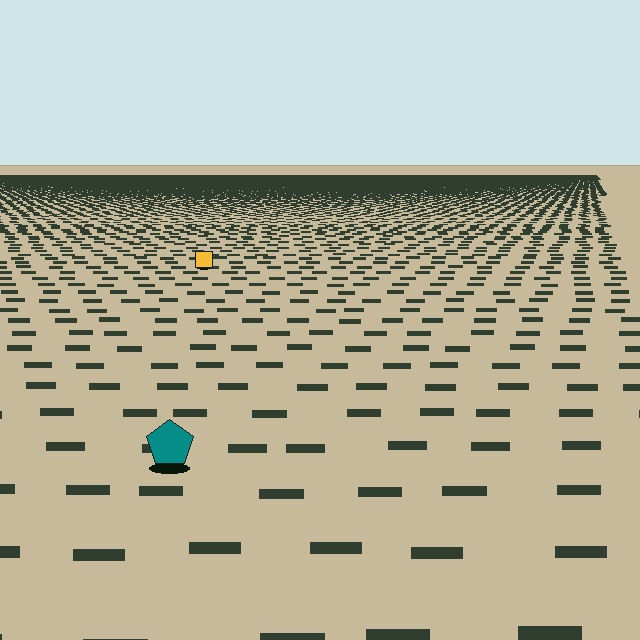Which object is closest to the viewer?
The teal pentagon is closest. The texture marks near it are larger and more spread out.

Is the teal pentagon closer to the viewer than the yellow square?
Yes. The teal pentagon is closer — you can tell from the texture gradient: the ground texture is coarser near it.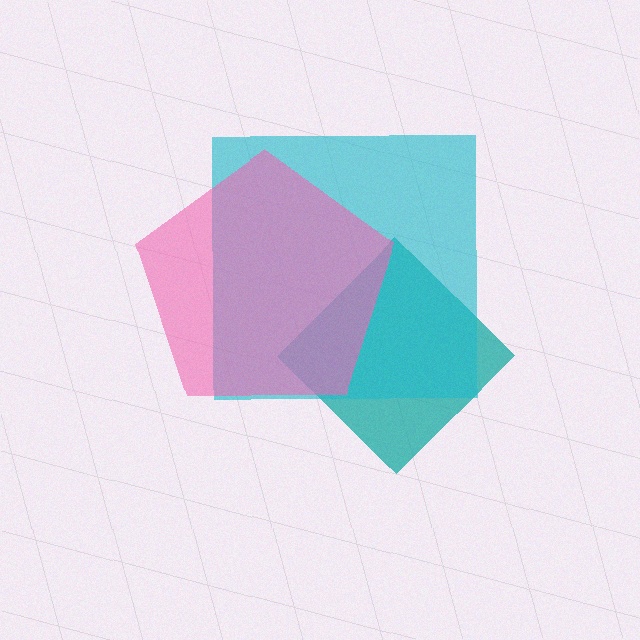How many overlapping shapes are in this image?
There are 3 overlapping shapes in the image.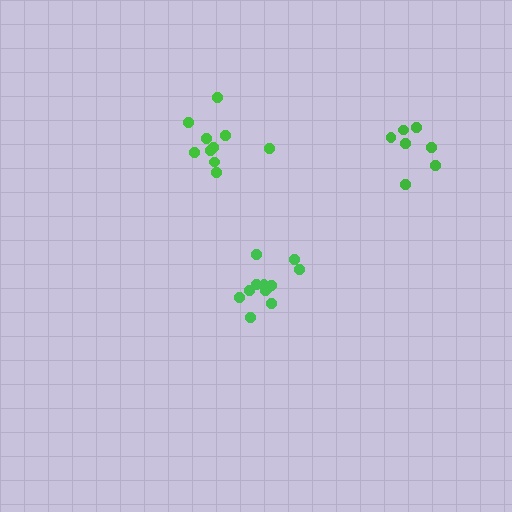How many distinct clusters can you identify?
There are 3 distinct clusters.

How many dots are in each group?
Group 1: 10 dots, Group 2: 12 dots, Group 3: 7 dots (29 total).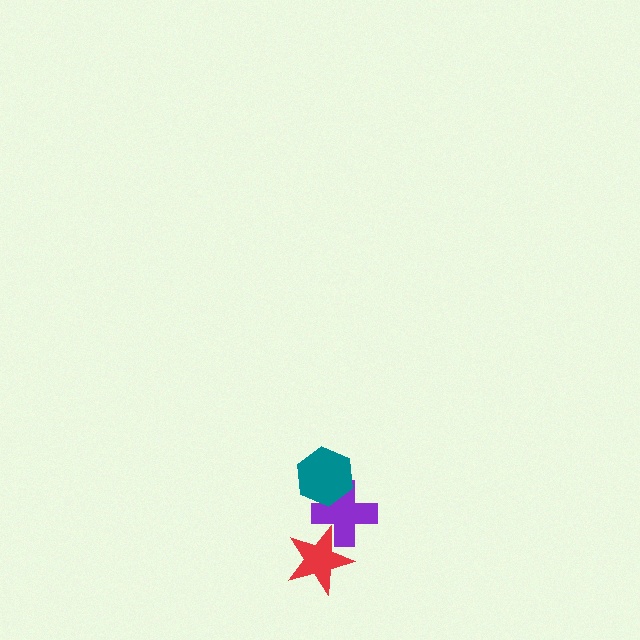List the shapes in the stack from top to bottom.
From top to bottom: the teal hexagon, the purple cross, the red star.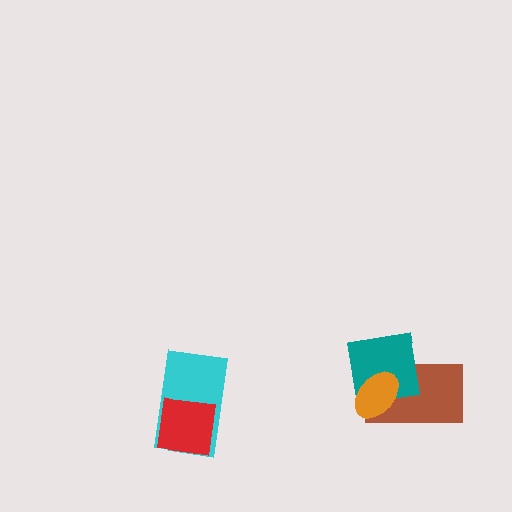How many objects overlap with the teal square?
2 objects overlap with the teal square.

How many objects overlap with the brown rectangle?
2 objects overlap with the brown rectangle.